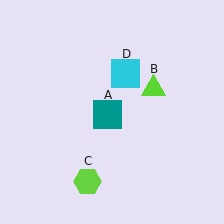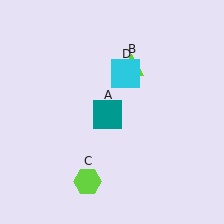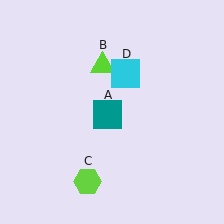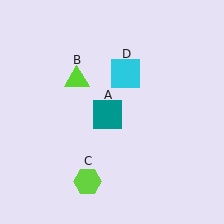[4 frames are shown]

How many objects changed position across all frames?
1 object changed position: lime triangle (object B).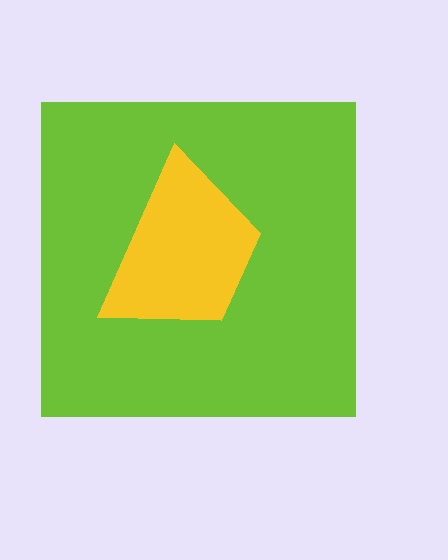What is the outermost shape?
The lime square.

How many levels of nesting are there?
2.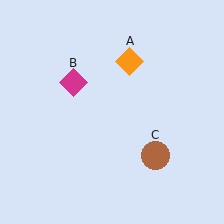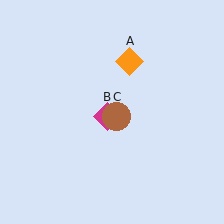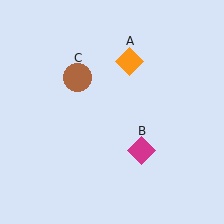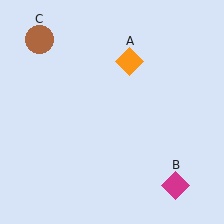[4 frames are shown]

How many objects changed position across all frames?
2 objects changed position: magenta diamond (object B), brown circle (object C).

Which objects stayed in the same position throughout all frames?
Orange diamond (object A) remained stationary.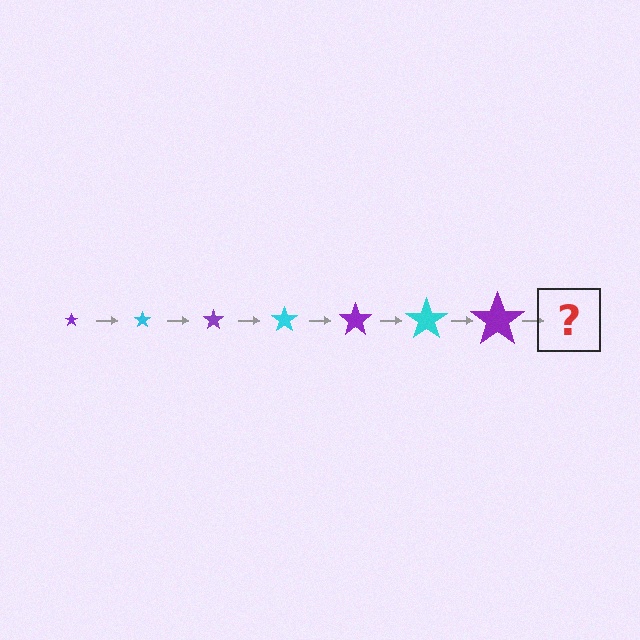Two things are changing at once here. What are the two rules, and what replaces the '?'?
The two rules are that the star grows larger each step and the color cycles through purple and cyan. The '?' should be a cyan star, larger than the previous one.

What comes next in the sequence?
The next element should be a cyan star, larger than the previous one.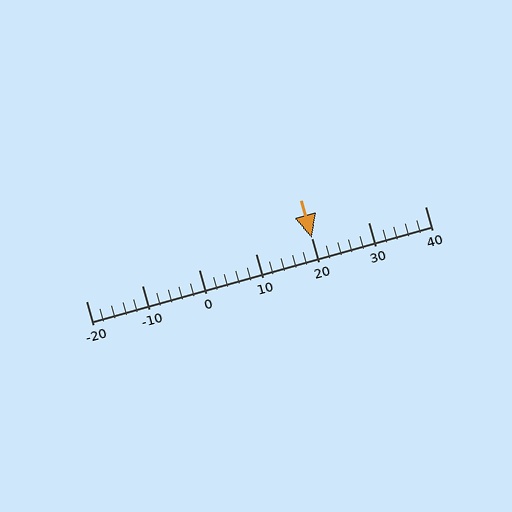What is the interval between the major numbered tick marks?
The major tick marks are spaced 10 units apart.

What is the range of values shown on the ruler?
The ruler shows values from -20 to 40.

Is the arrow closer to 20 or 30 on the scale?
The arrow is closer to 20.